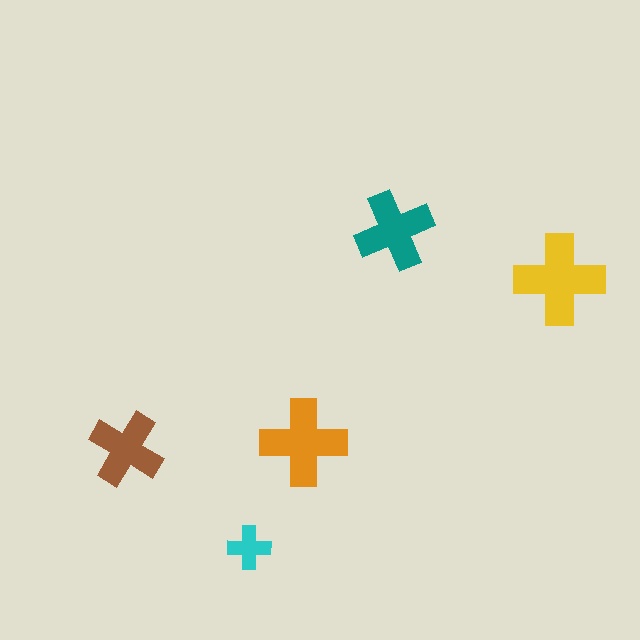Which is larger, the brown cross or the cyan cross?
The brown one.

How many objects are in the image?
There are 5 objects in the image.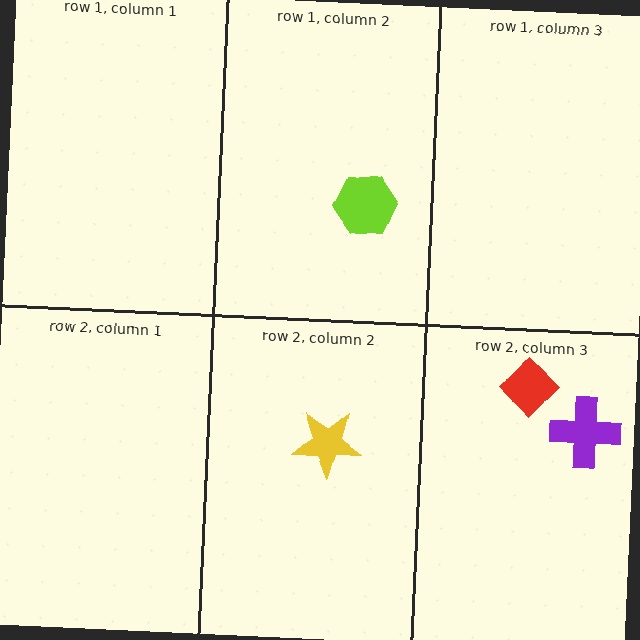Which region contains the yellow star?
The row 2, column 2 region.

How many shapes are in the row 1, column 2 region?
1.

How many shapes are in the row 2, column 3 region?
2.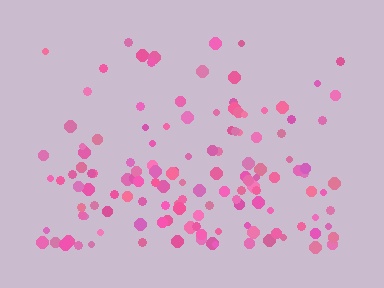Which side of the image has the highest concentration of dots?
The bottom.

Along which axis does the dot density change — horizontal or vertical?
Vertical.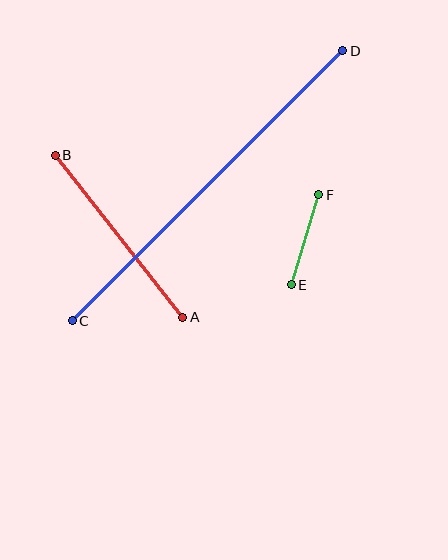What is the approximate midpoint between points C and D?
The midpoint is at approximately (207, 186) pixels.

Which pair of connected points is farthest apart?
Points C and D are farthest apart.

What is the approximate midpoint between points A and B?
The midpoint is at approximately (119, 236) pixels.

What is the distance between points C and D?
The distance is approximately 382 pixels.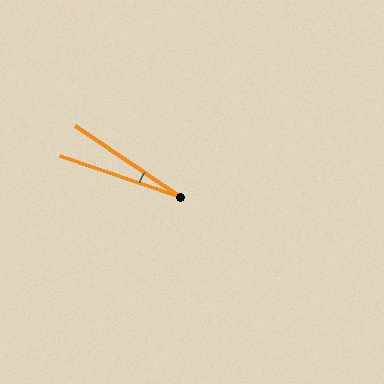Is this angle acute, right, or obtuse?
It is acute.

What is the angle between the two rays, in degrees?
Approximately 15 degrees.